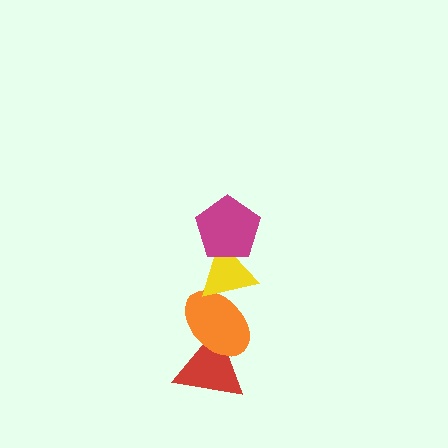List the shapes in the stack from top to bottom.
From top to bottom: the magenta pentagon, the yellow triangle, the orange ellipse, the red triangle.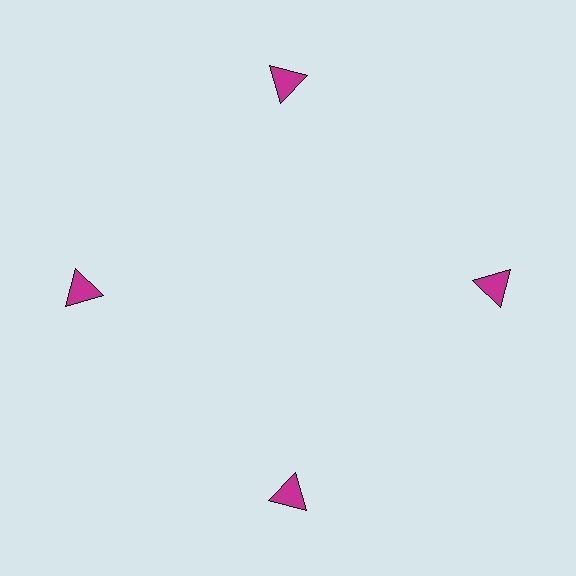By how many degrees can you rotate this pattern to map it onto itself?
The pattern maps onto itself every 90 degrees of rotation.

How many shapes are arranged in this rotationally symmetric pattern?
There are 4 shapes, arranged in 4 groups of 1.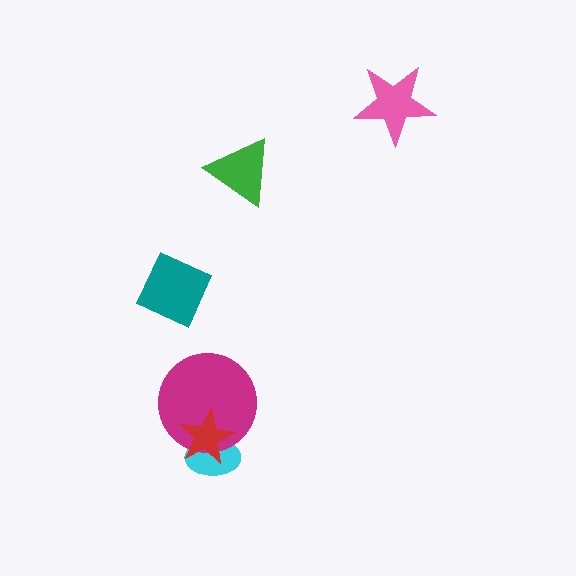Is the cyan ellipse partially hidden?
Yes, it is partially covered by another shape.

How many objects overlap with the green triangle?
0 objects overlap with the green triangle.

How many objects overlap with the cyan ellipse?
2 objects overlap with the cyan ellipse.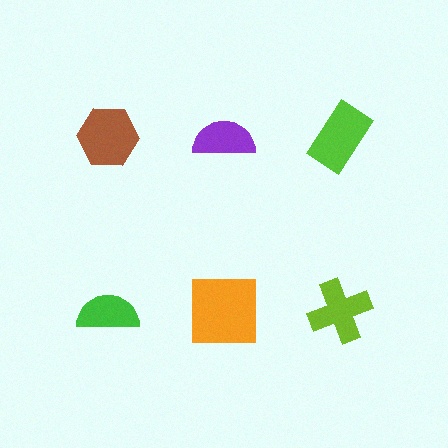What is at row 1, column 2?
A purple semicircle.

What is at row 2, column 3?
A lime cross.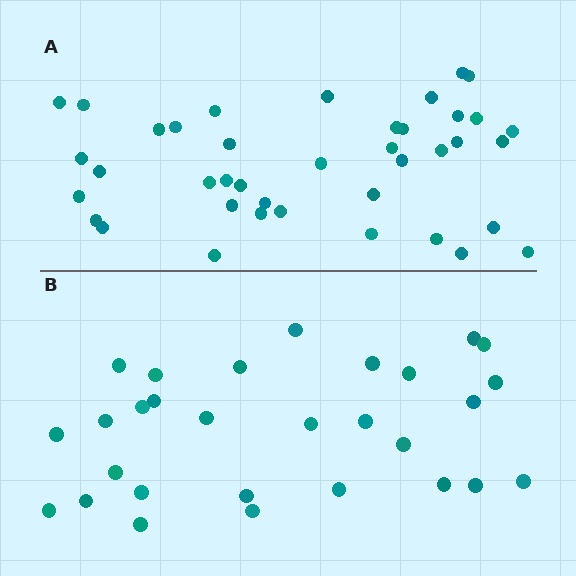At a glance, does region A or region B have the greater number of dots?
Region A (the top region) has more dots.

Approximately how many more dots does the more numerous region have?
Region A has roughly 12 or so more dots than region B.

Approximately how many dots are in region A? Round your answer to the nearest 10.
About 40 dots.